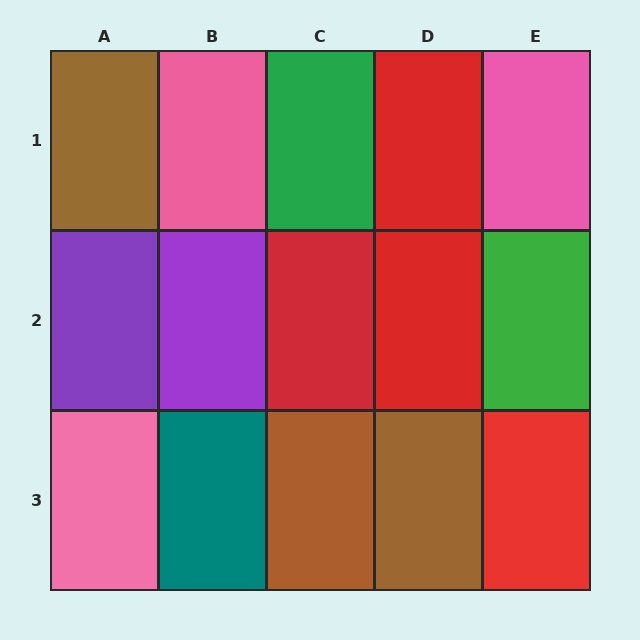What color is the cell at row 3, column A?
Pink.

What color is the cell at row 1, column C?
Green.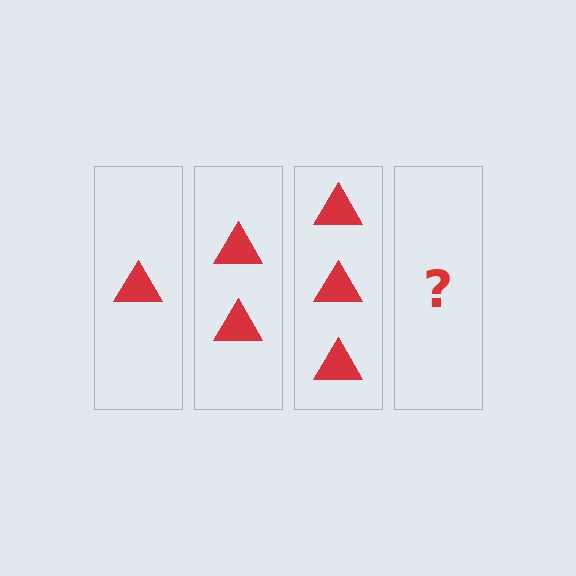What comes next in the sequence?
The next element should be 4 triangles.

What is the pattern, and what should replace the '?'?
The pattern is that each step adds one more triangle. The '?' should be 4 triangles.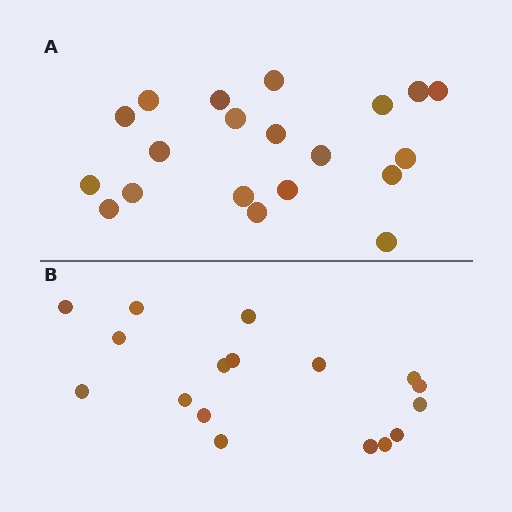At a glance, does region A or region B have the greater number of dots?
Region A (the top region) has more dots.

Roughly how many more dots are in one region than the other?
Region A has just a few more — roughly 2 or 3 more dots than region B.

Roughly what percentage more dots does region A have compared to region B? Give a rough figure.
About 20% more.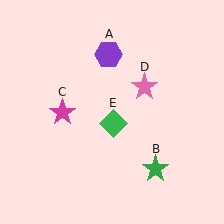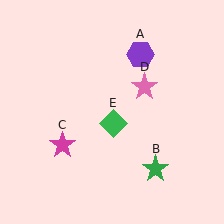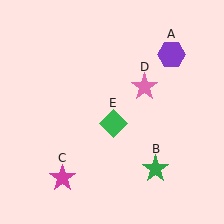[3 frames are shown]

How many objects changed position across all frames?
2 objects changed position: purple hexagon (object A), magenta star (object C).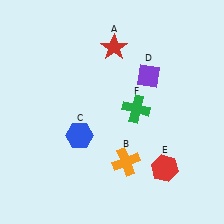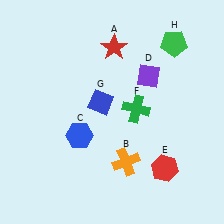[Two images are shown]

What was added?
A blue diamond (G), a green pentagon (H) were added in Image 2.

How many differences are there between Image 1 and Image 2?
There are 2 differences between the two images.